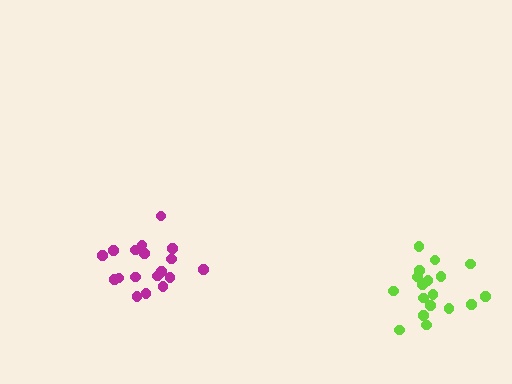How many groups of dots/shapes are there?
There are 2 groups.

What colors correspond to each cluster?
The clusters are colored: magenta, lime.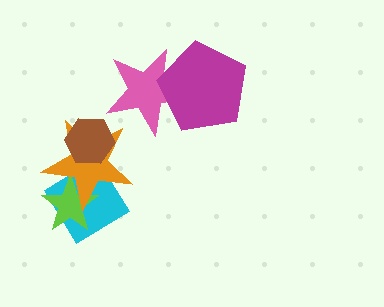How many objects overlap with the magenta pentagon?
1 object overlaps with the magenta pentagon.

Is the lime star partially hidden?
Yes, it is partially covered by another shape.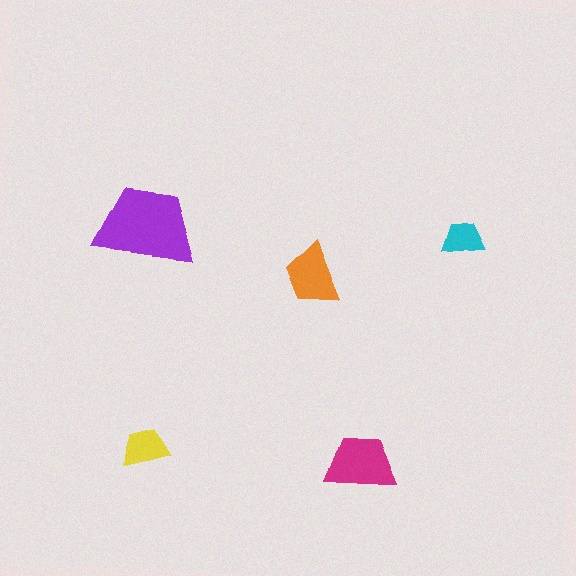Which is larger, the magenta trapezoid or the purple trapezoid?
The purple one.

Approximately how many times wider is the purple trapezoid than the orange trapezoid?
About 1.5 times wider.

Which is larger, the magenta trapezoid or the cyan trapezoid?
The magenta one.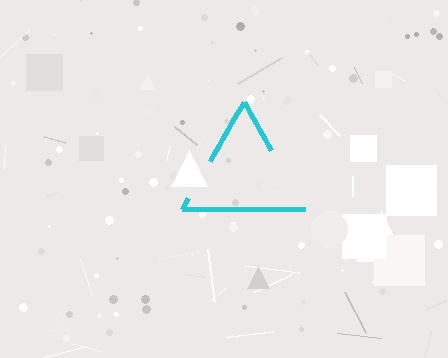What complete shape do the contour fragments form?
The contour fragments form a triangle.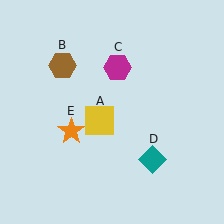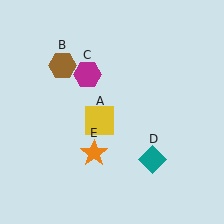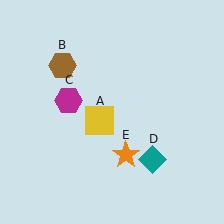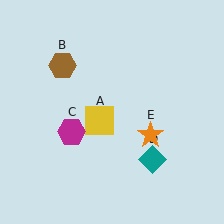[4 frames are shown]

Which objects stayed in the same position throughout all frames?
Yellow square (object A) and brown hexagon (object B) and teal diamond (object D) remained stationary.